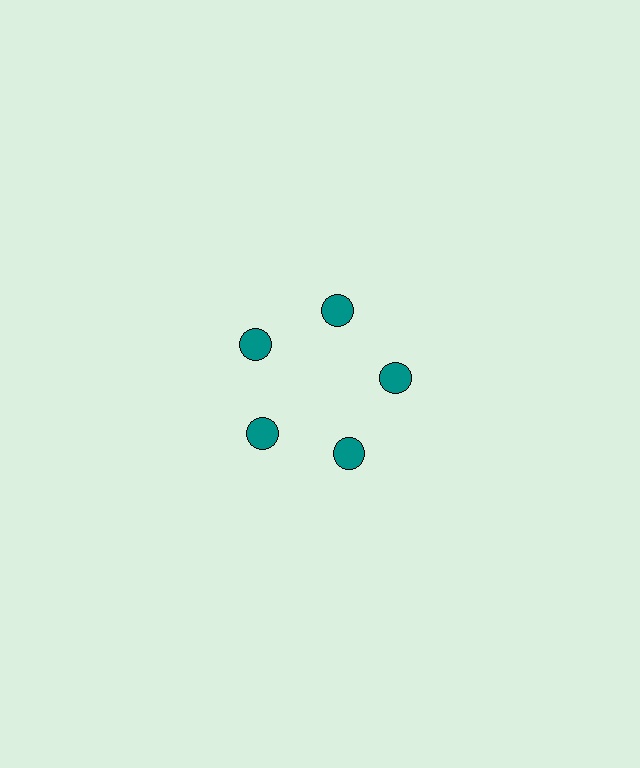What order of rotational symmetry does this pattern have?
This pattern has 5-fold rotational symmetry.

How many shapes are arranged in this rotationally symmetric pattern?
There are 5 shapes, arranged in 5 groups of 1.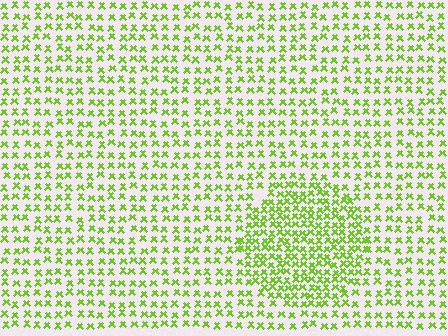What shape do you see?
I see a circle.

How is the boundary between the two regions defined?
The boundary is defined by a change in element density (approximately 1.8x ratio). All elements are the same color, size, and shape.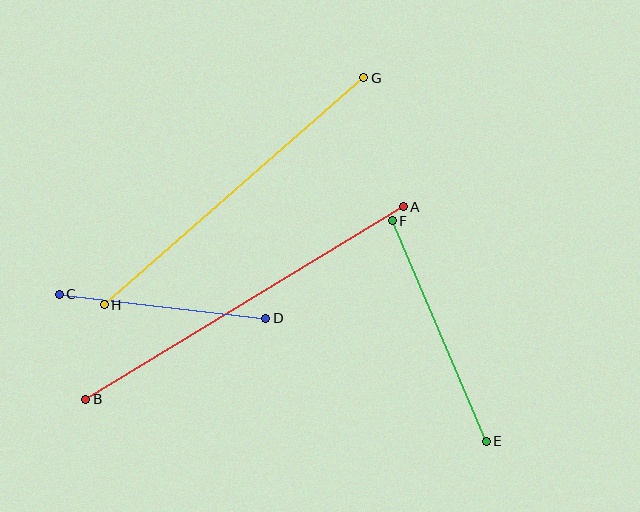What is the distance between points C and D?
The distance is approximately 208 pixels.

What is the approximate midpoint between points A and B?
The midpoint is at approximately (244, 303) pixels.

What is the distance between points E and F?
The distance is approximately 240 pixels.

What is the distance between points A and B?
The distance is approximately 372 pixels.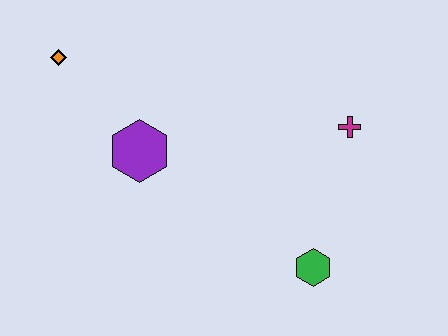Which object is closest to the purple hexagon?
The orange diamond is closest to the purple hexagon.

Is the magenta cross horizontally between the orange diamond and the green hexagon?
No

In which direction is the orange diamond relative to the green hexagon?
The orange diamond is to the left of the green hexagon.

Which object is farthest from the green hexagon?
The orange diamond is farthest from the green hexagon.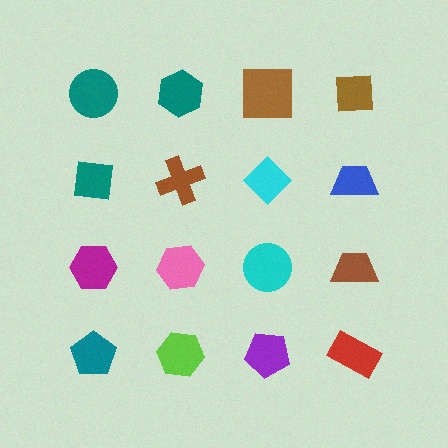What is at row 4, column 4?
A red rectangle.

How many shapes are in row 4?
4 shapes.